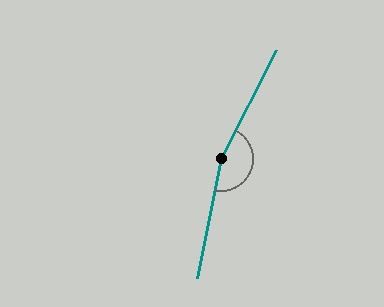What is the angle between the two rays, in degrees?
Approximately 164 degrees.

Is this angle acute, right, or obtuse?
It is obtuse.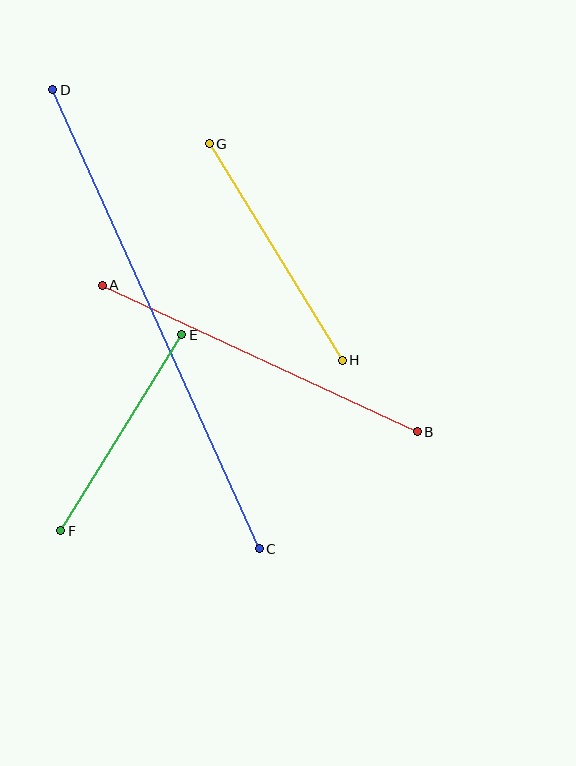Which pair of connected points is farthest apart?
Points C and D are farthest apart.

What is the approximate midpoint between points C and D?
The midpoint is at approximately (156, 319) pixels.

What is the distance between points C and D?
The distance is approximately 503 pixels.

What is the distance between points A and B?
The distance is approximately 348 pixels.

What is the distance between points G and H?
The distance is approximately 254 pixels.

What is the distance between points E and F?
The distance is approximately 230 pixels.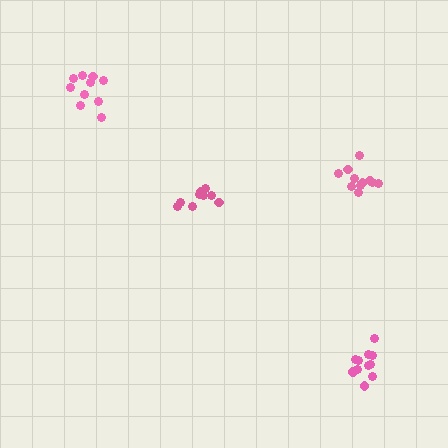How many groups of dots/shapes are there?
There are 4 groups.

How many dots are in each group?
Group 1: 9 dots, Group 2: 11 dots, Group 3: 11 dots, Group 4: 10 dots (41 total).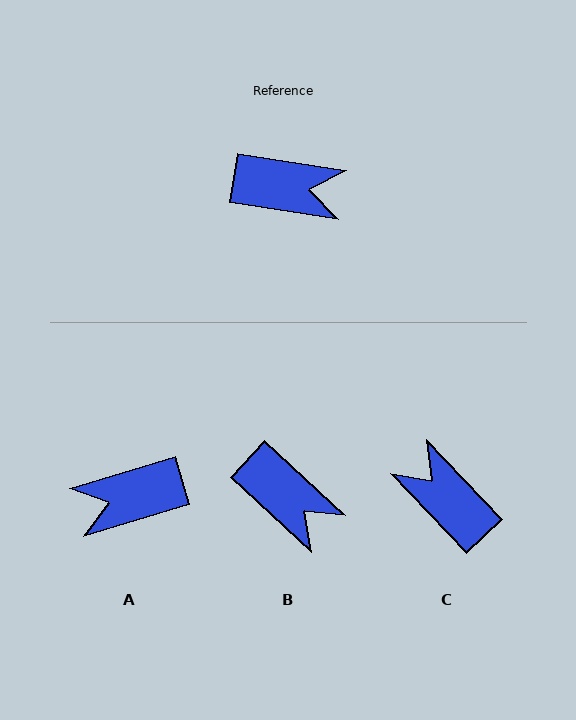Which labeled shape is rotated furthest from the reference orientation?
A, about 154 degrees away.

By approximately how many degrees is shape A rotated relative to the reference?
Approximately 154 degrees clockwise.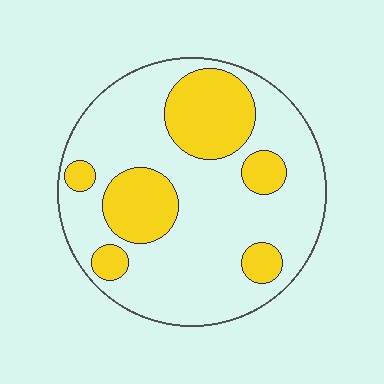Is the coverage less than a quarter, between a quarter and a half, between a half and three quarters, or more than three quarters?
Between a quarter and a half.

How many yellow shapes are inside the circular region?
6.